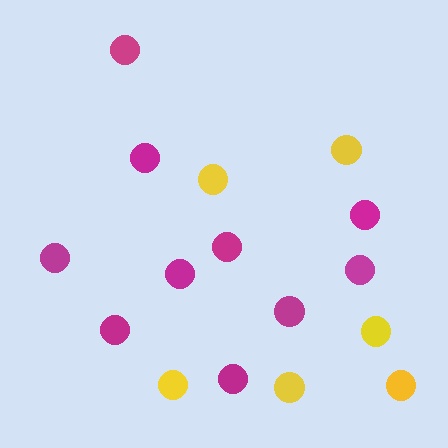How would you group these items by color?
There are 2 groups: one group of magenta circles (10) and one group of yellow circles (6).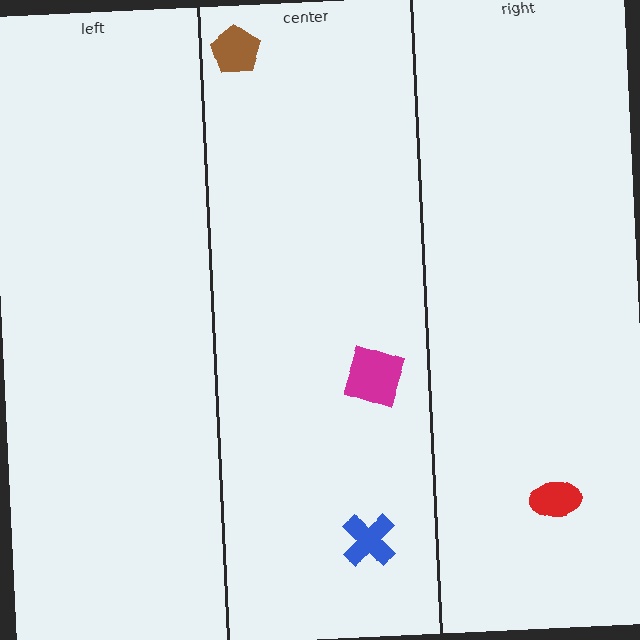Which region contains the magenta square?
The center region.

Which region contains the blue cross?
The center region.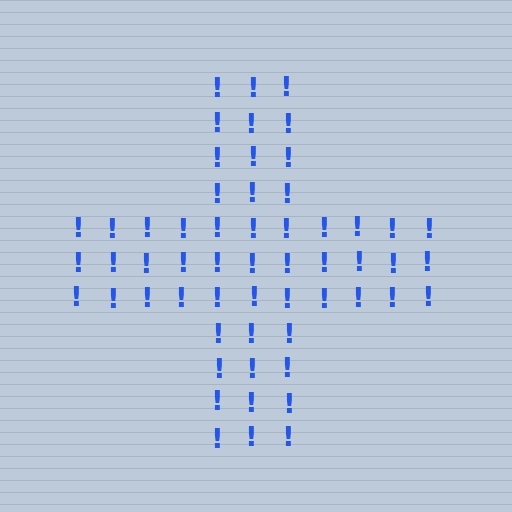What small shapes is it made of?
It is made of small exclamation marks.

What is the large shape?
The large shape is a cross.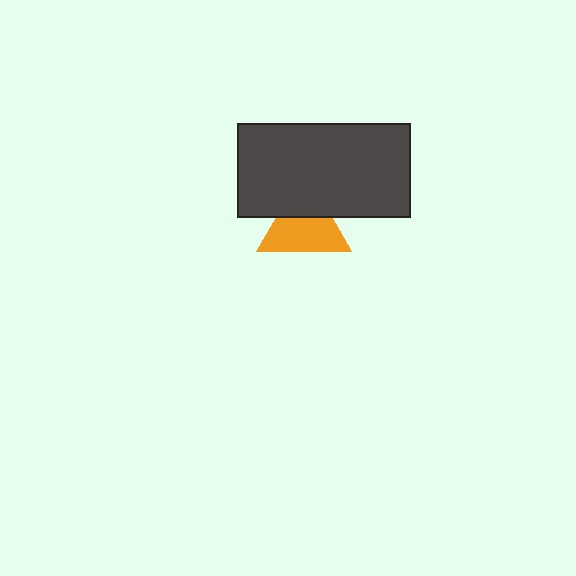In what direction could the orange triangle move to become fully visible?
The orange triangle could move down. That would shift it out from behind the dark gray rectangle entirely.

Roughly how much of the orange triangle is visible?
Most of it is visible (roughly 65%).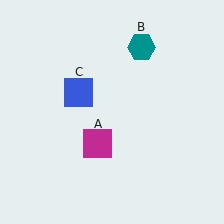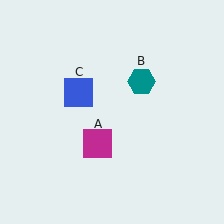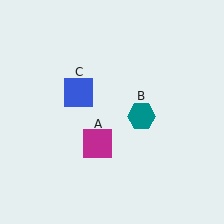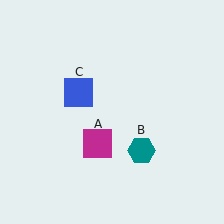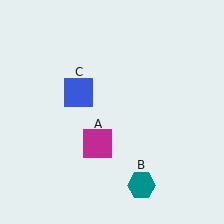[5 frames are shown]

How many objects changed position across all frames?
1 object changed position: teal hexagon (object B).